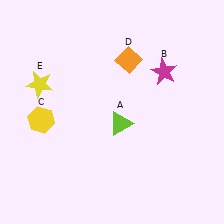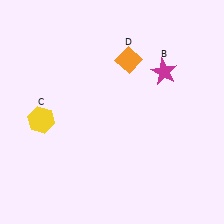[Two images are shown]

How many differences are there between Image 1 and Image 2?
There are 2 differences between the two images.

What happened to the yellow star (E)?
The yellow star (E) was removed in Image 2. It was in the top-left area of Image 1.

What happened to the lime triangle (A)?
The lime triangle (A) was removed in Image 2. It was in the bottom-right area of Image 1.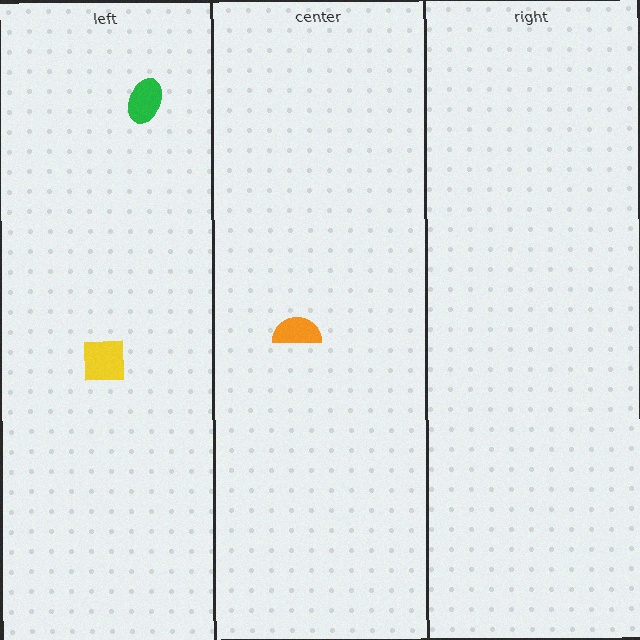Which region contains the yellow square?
The left region.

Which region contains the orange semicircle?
The center region.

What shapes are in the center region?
The orange semicircle.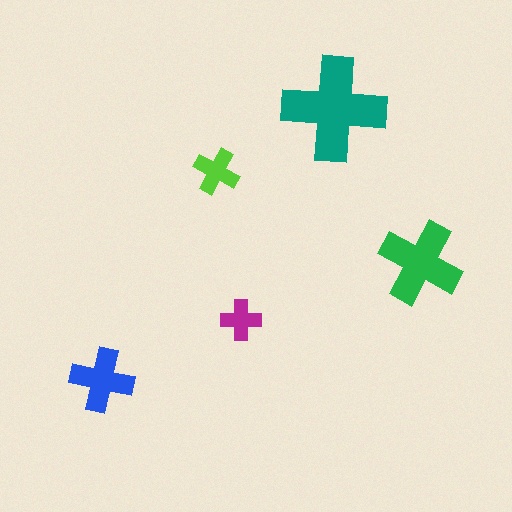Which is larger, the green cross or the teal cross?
The teal one.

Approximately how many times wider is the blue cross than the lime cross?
About 1.5 times wider.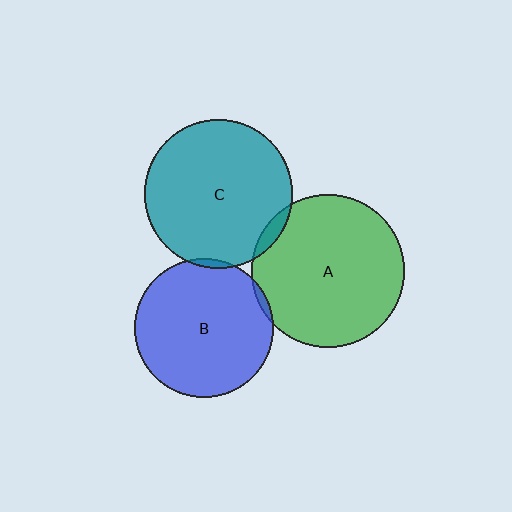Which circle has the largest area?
Circle A (green).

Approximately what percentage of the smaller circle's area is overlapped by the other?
Approximately 5%.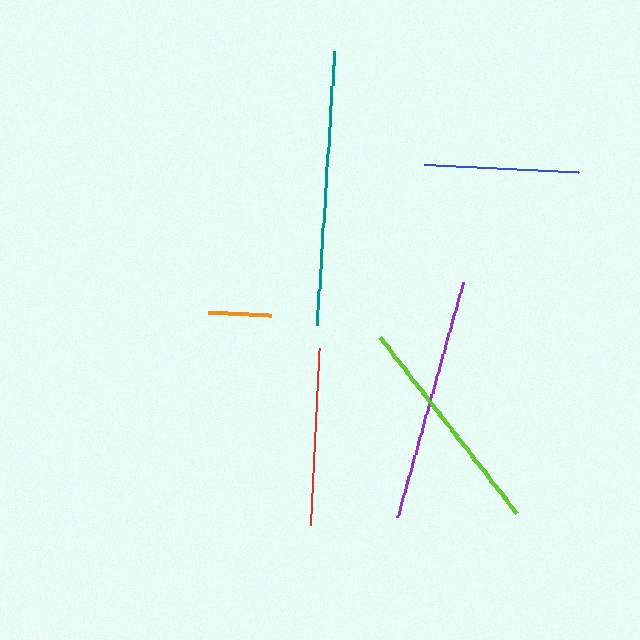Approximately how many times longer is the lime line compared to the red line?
The lime line is approximately 1.3 times the length of the red line.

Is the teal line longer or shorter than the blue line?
The teal line is longer than the blue line.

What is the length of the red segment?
The red segment is approximately 177 pixels long.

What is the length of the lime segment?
The lime segment is approximately 223 pixels long.